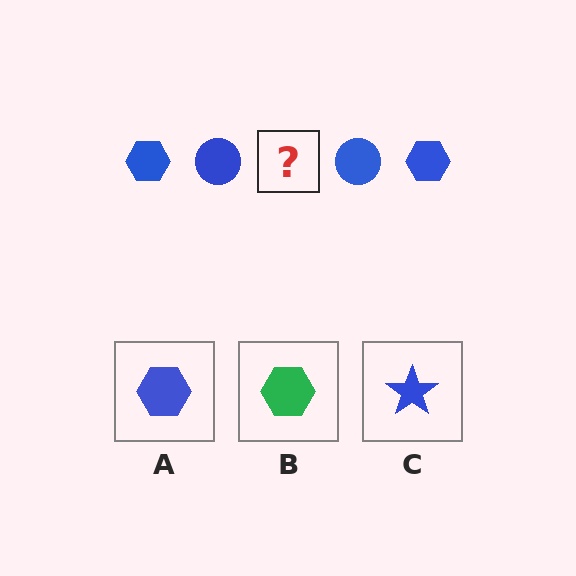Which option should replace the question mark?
Option A.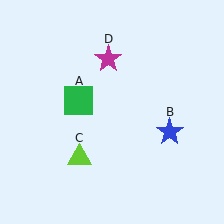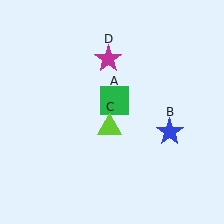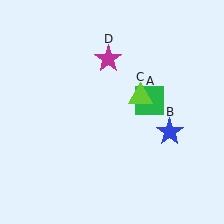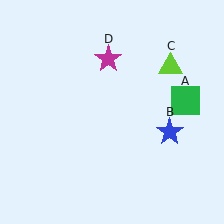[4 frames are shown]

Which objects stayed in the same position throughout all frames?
Blue star (object B) and magenta star (object D) remained stationary.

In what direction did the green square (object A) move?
The green square (object A) moved right.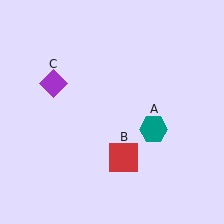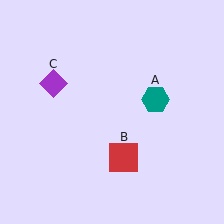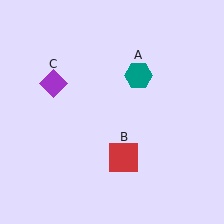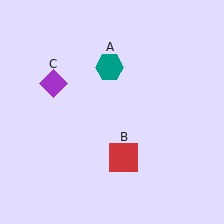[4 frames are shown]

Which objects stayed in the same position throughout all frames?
Red square (object B) and purple diamond (object C) remained stationary.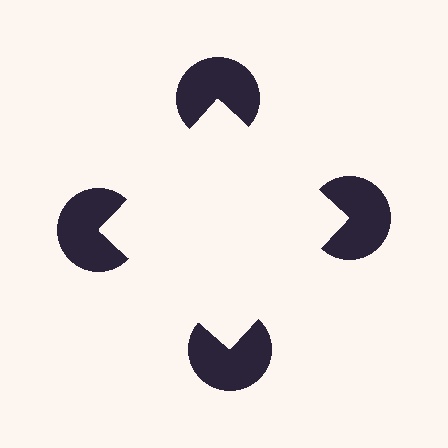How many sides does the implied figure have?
4 sides.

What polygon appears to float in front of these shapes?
An illusory square — its edges are inferred from the aligned wedge cuts in the pac-man discs, not physically drawn.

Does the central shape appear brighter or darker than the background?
It typically appears slightly brighter than the background, even though no actual brightness change is drawn.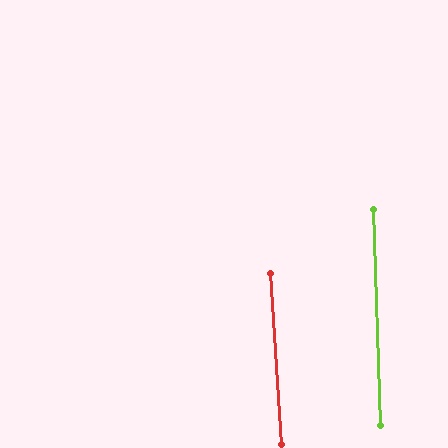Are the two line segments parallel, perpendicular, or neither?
Parallel — their directions differ by only 1.9°.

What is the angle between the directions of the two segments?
Approximately 2 degrees.